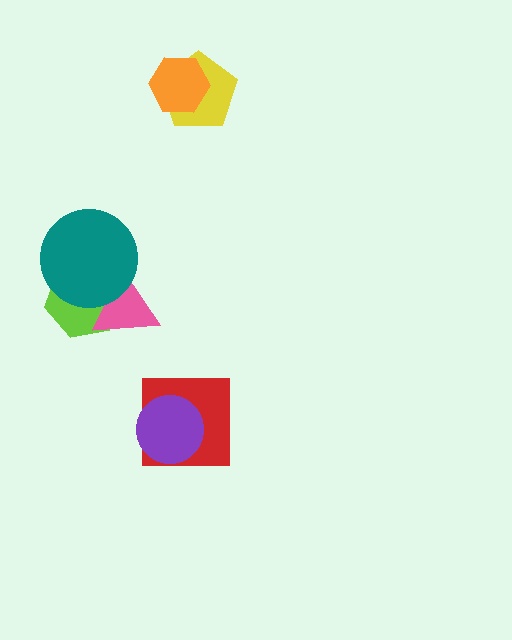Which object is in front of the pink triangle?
The teal circle is in front of the pink triangle.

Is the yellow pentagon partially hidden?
Yes, it is partially covered by another shape.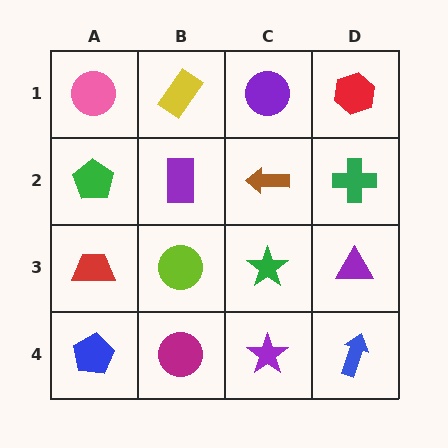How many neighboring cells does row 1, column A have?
2.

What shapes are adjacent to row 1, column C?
A brown arrow (row 2, column C), a yellow rectangle (row 1, column B), a red hexagon (row 1, column D).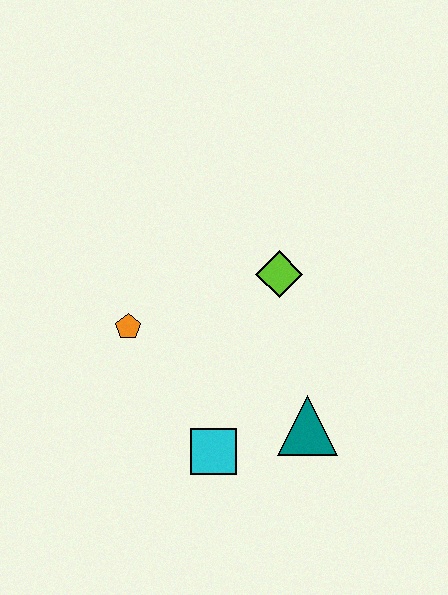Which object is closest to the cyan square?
The teal triangle is closest to the cyan square.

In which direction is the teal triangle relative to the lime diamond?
The teal triangle is below the lime diamond.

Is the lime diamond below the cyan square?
No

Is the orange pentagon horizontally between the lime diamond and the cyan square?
No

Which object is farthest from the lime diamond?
The cyan square is farthest from the lime diamond.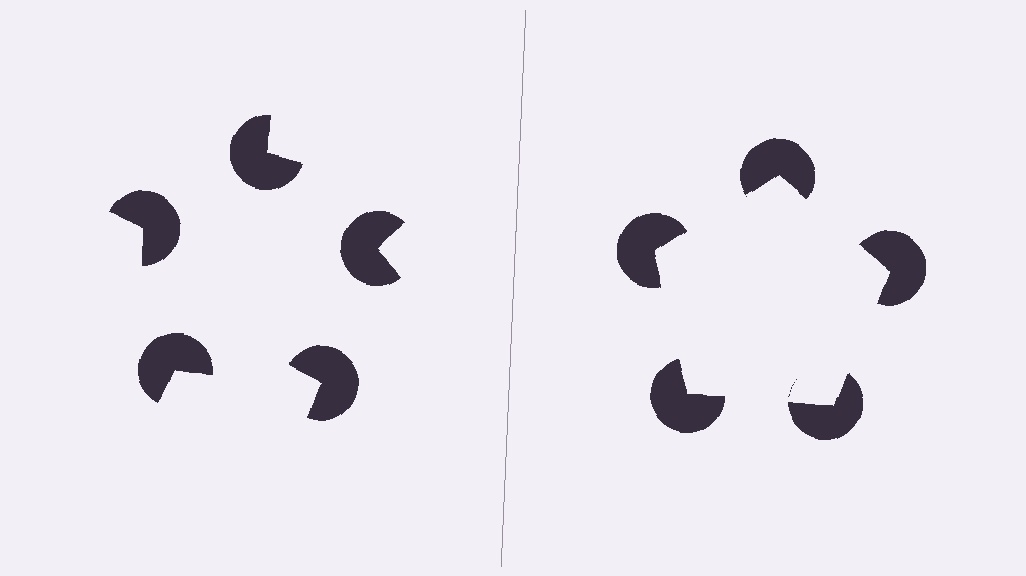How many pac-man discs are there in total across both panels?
10 — 5 on each side.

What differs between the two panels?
The pac-man discs are positioned identically on both sides; only the wedge orientations differ. On the right they align to a pentagon; on the left they are misaligned.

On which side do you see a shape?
An illusory pentagon appears on the right side. On the left side the wedge cuts are rotated, so no coherent shape forms.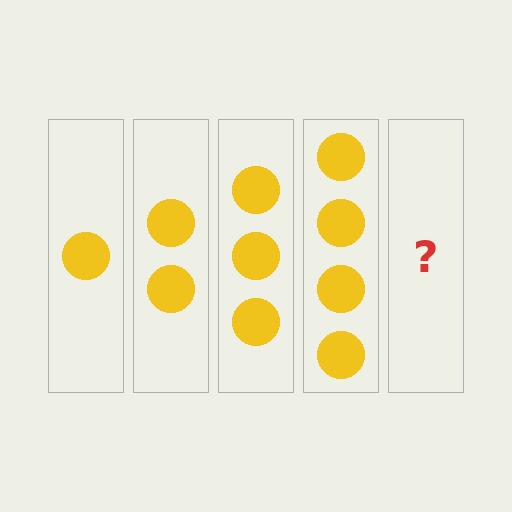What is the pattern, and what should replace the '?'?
The pattern is that each step adds one more circle. The '?' should be 5 circles.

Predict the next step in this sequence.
The next step is 5 circles.